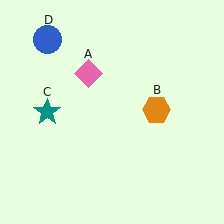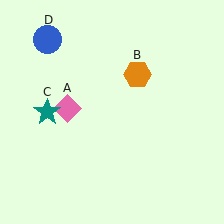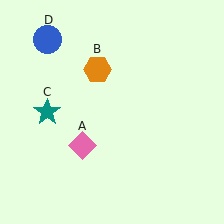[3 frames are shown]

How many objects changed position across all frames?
2 objects changed position: pink diamond (object A), orange hexagon (object B).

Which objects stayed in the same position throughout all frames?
Teal star (object C) and blue circle (object D) remained stationary.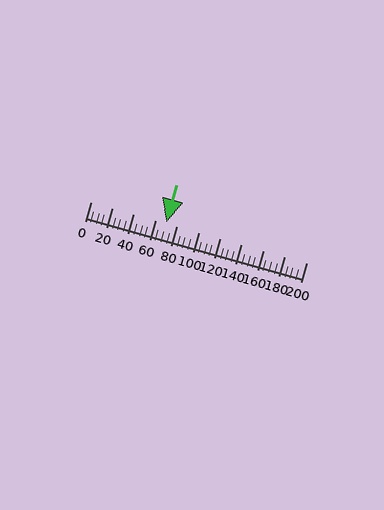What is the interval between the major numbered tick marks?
The major tick marks are spaced 20 units apart.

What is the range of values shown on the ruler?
The ruler shows values from 0 to 200.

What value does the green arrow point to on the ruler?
The green arrow points to approximately 70.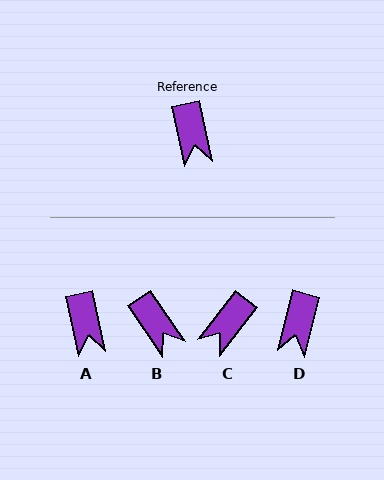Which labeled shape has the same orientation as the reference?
A.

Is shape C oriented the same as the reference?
No, it is off by about 50 degrees.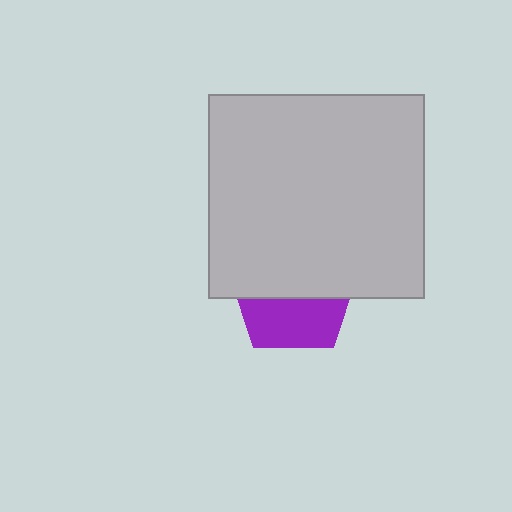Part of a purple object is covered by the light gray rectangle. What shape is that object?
It is a pentagon.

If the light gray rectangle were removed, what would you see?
You would see the complete purple pentagon.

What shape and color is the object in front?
The object in front is a light gray rectangle.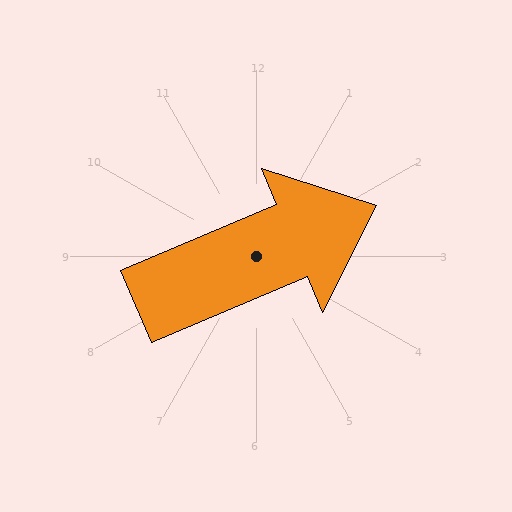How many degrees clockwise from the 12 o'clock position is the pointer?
Approximately 67 degrees.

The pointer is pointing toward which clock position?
Roughly 2 o'clock.